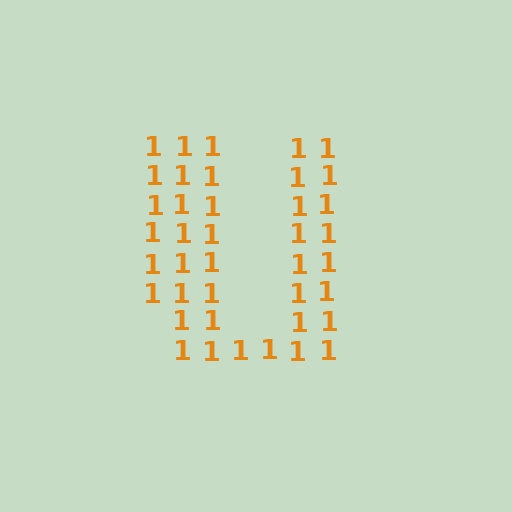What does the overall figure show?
The overall figure shows the letter U.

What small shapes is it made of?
It is made of small digit 1's.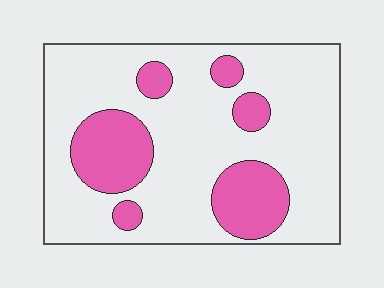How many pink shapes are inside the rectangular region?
6.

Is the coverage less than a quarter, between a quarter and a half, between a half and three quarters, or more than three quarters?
Less than a quarter.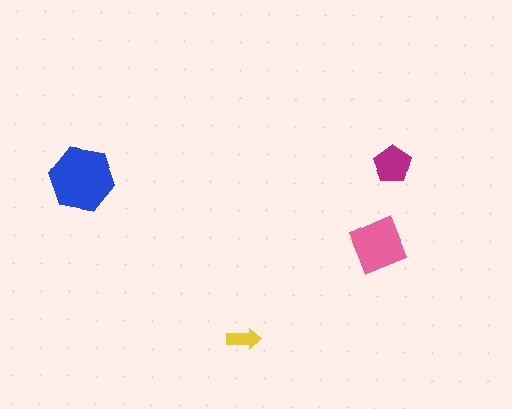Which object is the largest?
The blue hexagon.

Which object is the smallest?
The yellow arrow.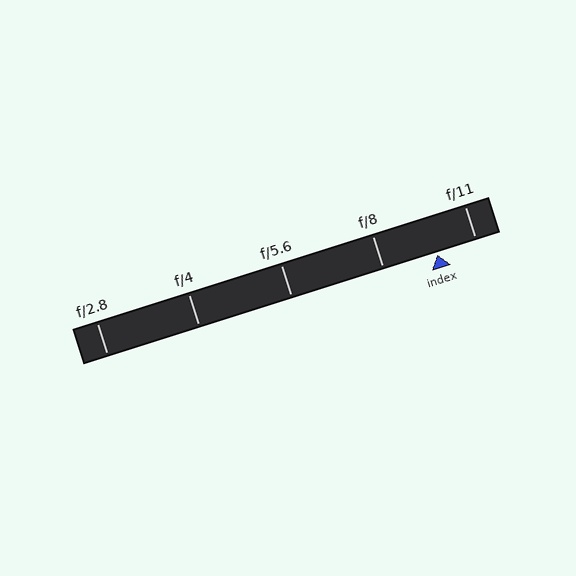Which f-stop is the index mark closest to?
The index mark is closest to f/11.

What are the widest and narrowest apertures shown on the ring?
The widest aperture shown is f/2.8 and the narrowest is f/11.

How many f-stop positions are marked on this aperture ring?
There are 5 f-stop positions marked.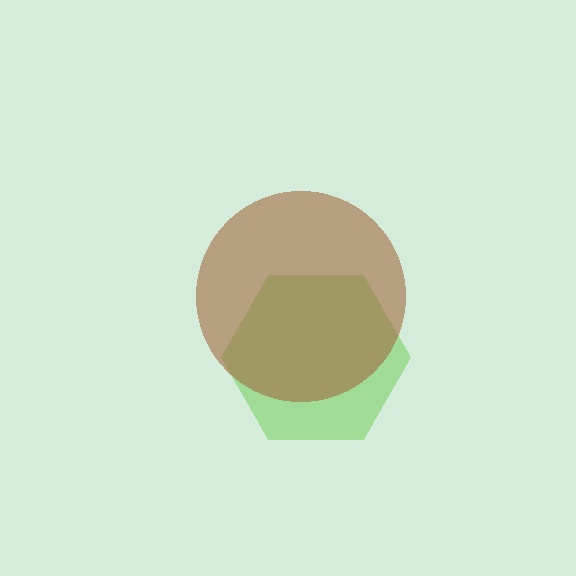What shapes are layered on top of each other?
The layered shapes are: a lime hexagon, a brown circle.